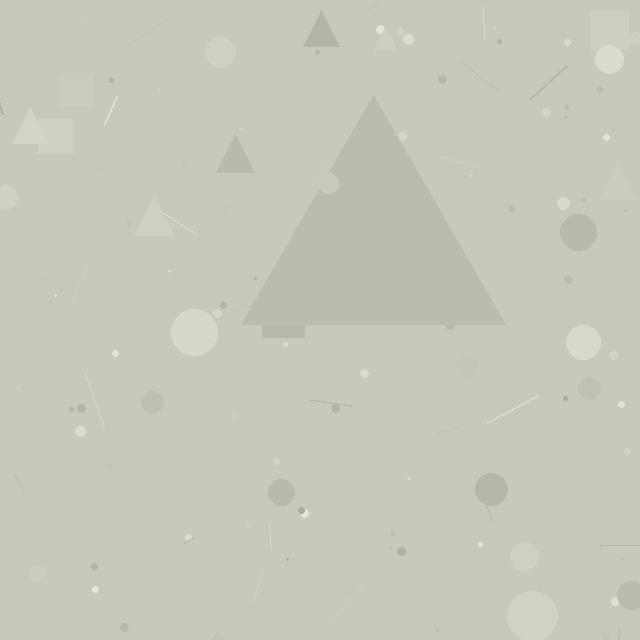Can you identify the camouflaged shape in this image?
The camouflaged shape is a triangle.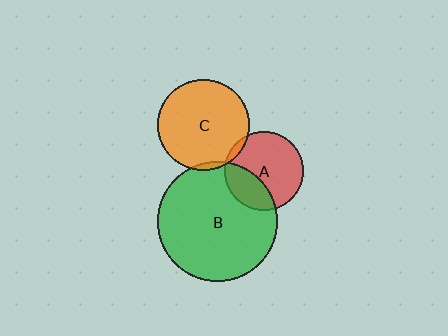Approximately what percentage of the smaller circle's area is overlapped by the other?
Approximately 5%.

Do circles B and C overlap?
Yes.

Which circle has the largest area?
Circle B (green).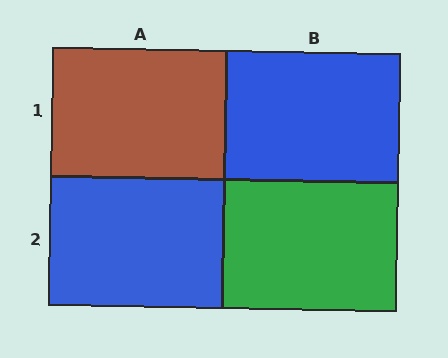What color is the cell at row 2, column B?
Green.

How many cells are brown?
1 cell is brown.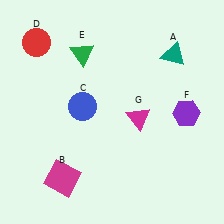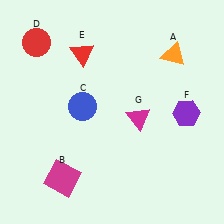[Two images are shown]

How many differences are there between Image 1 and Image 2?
There are 2 differences between the two images.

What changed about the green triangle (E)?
In Image 1, E is green. In Image 2, it changed to red.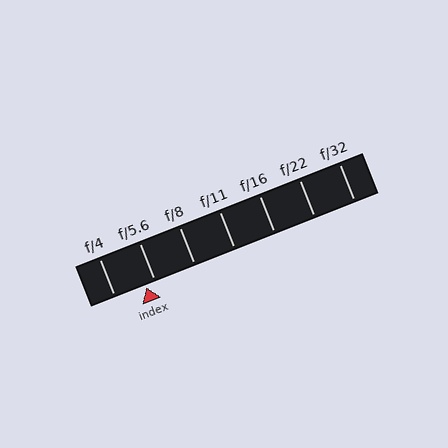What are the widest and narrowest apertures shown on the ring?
The widest aperture shown is f/4 and the narrowest is f/32.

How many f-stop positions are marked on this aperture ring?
There are 7 f-stop positions marked.